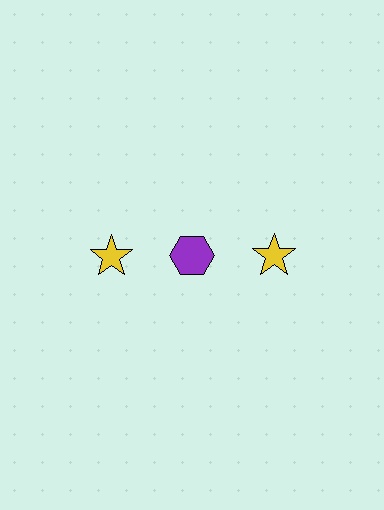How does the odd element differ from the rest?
It differs in both color (purple instead of yellow) and shape (hexagon instead of star).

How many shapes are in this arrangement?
There are 3 shapes arranged in a grid pattern.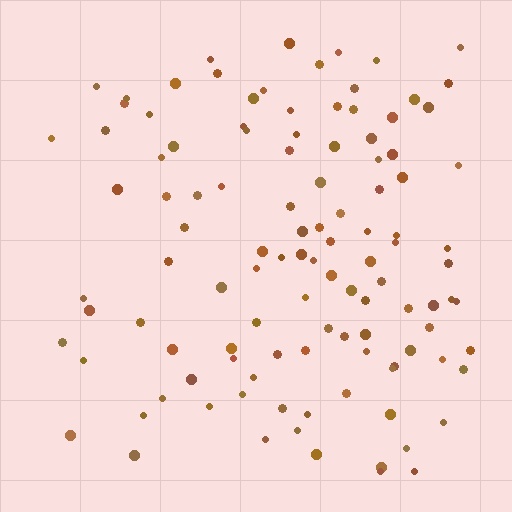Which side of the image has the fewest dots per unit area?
The left.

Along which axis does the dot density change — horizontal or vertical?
Horizontal.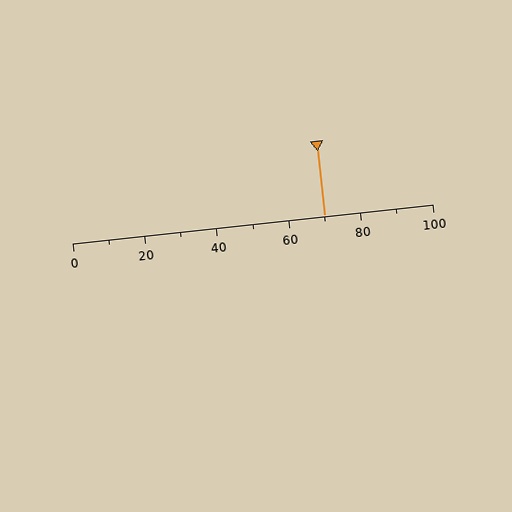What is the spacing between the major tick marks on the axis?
The major ticks are spaced 20 apart.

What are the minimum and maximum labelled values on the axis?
The axis runs from 0 to 100.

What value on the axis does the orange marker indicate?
The marker indicates approximately 70.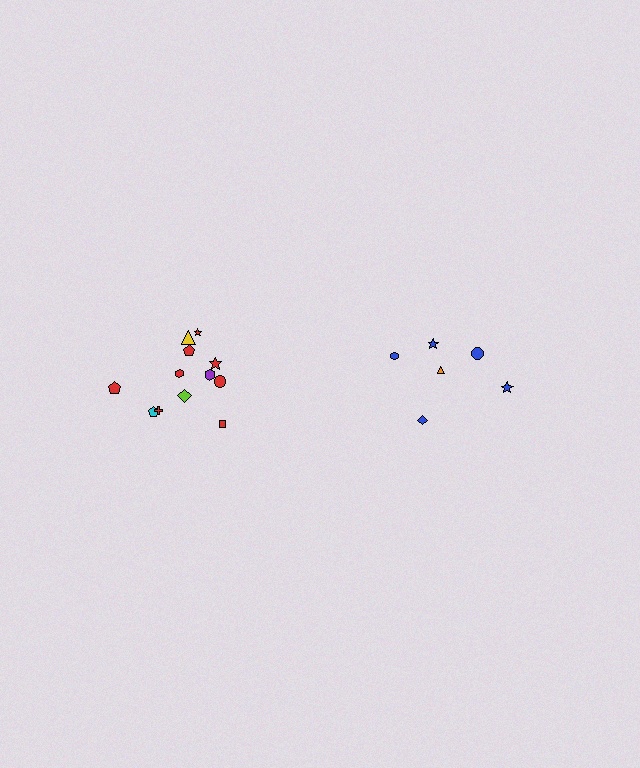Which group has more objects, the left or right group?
The left group.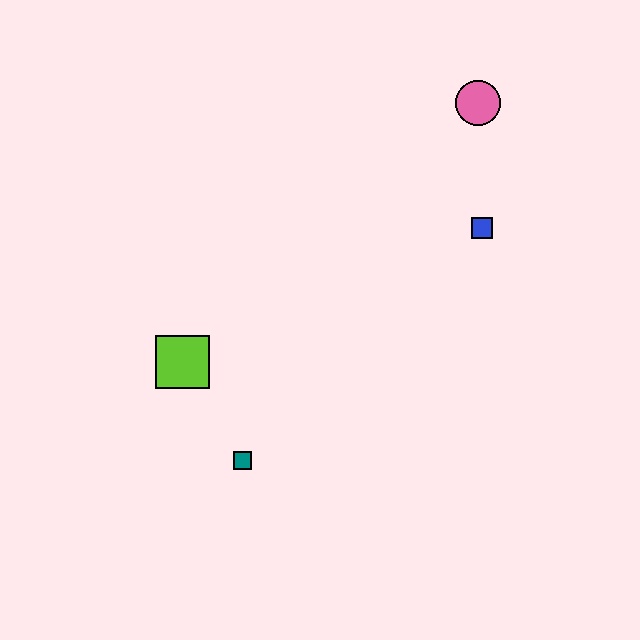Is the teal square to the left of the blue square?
Yes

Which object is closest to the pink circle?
The blue square is closest to the pink circle.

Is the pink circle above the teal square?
Yes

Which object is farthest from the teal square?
The pink circle is farthest from the teal square.